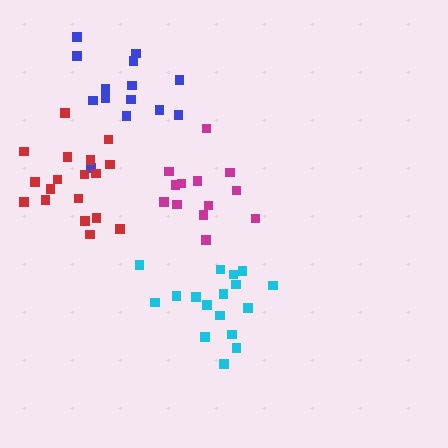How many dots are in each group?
Group 1: 14 dots, Group 2: 13 dots, Group 3: 17 dots, Group 4: 18 dots (62 total).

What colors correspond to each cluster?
The clusters are colored: blue, magenta, cyan, red.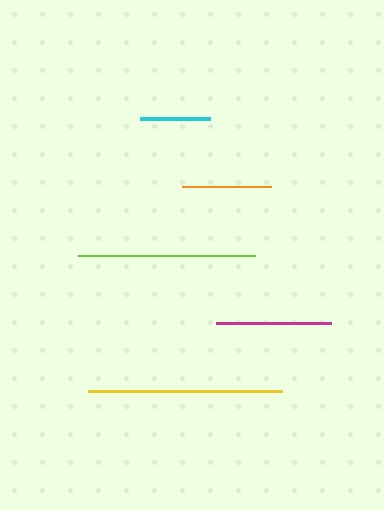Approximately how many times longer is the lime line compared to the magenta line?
The lime line is approximately 1.5 times the length of the magenta line.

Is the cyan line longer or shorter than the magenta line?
The magenta line is longer than the cyan line.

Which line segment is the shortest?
The cyan line is the shortest at approximately 70 pixels.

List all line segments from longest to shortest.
From longest to shortest: yellow, lime, magenta, orange, cyan.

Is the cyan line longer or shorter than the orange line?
The orange line is longer than the cyan line.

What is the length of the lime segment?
The lime segment is approximately 176 pixels long.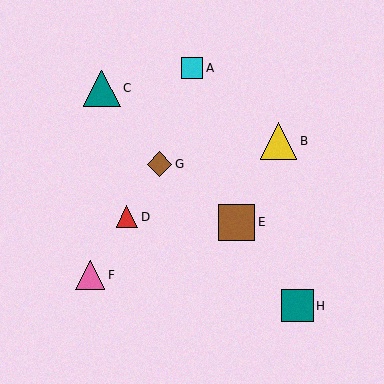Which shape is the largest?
The teal triangle (labeled C) is the largest.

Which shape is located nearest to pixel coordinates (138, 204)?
The red triangle (labeled D) at (127, 217) is nearest to that location.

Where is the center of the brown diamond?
The center of the brown diamond is at (159, 164).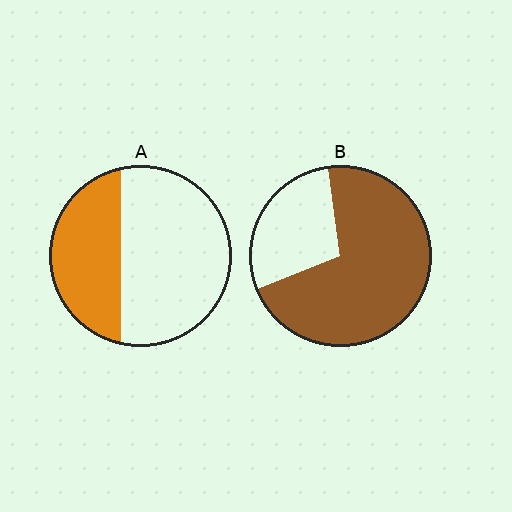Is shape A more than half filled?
No.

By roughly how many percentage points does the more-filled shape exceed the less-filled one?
By roughly 35 percentage points (B over A).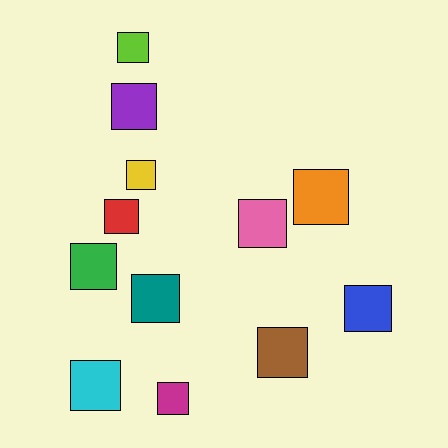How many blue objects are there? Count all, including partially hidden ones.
There is 1 blue object.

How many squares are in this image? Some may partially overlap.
There are 12 squares.